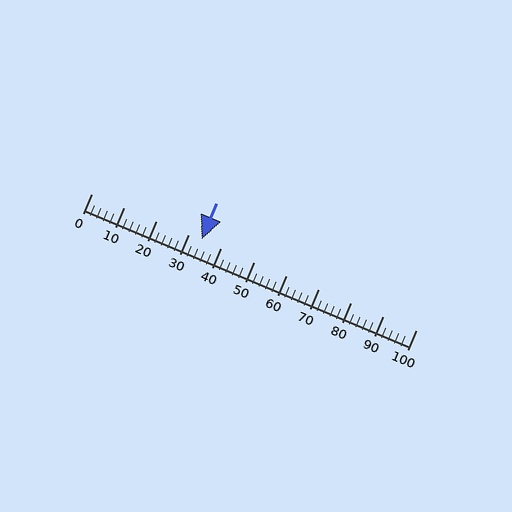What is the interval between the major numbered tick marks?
The major tick marks are spaced 10 units apart.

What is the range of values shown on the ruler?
The ruler shows values from 0 to 100.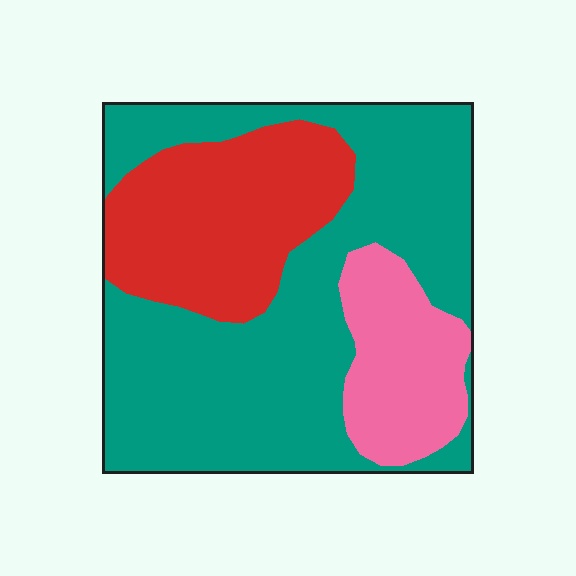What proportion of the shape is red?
Red covers about 25% of the shape.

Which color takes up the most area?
Teal, at roughly 60%.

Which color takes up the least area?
Pink, at roughly 15%.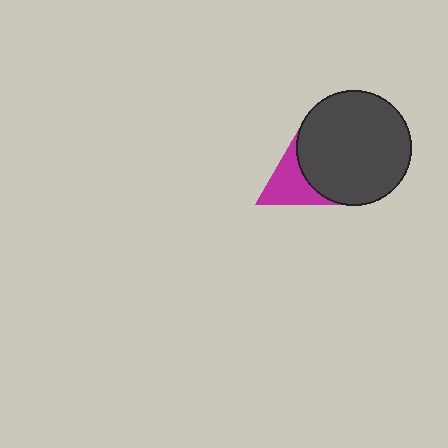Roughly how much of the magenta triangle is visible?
About half of it is visible (roughly 63%).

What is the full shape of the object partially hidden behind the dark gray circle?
The partially hidden object is a magenta triangle.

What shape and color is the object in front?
The object in front is a dark gray circle.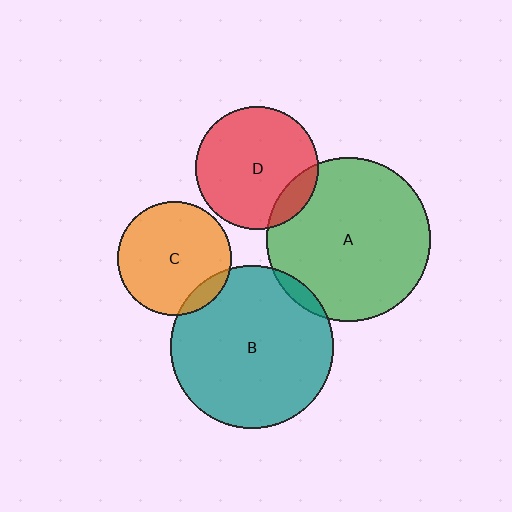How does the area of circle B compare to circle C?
Approximately 2.0 times.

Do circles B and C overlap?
Yes.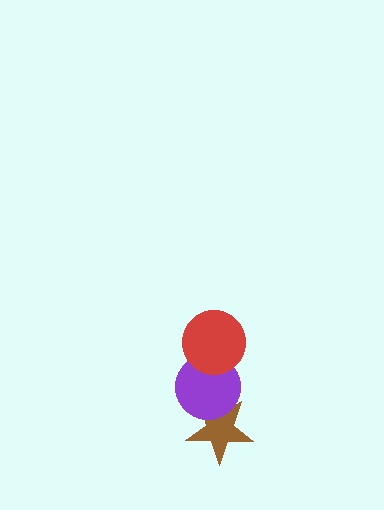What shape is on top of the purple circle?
The red circle is on top of the purple circle.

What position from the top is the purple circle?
The purple circle is 2nd from the top.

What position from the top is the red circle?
The red circle is 1st from the top.